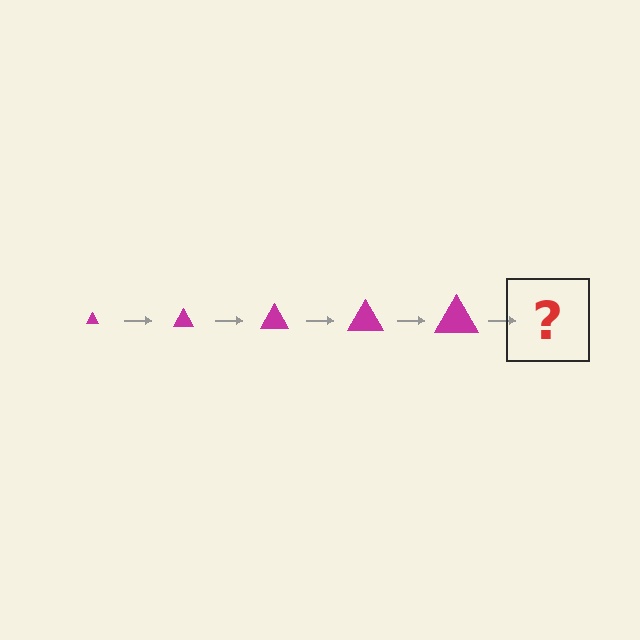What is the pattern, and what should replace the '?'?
The pattern is that the triangle gets progressively larger each step. The '?' should be a magenta triangle, larger than the previous one.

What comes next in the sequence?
The next element should be a magenta triangle, larger than the previous one.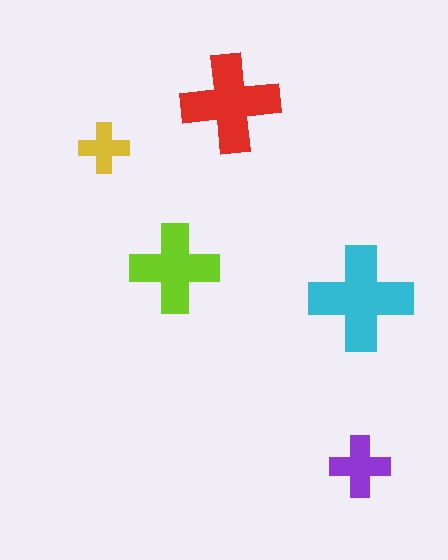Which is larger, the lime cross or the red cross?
The red one.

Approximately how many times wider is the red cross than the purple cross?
About 1.5 times wider.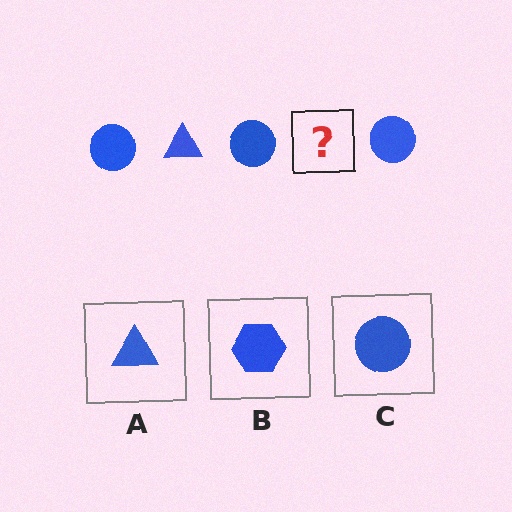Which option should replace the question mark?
Option A.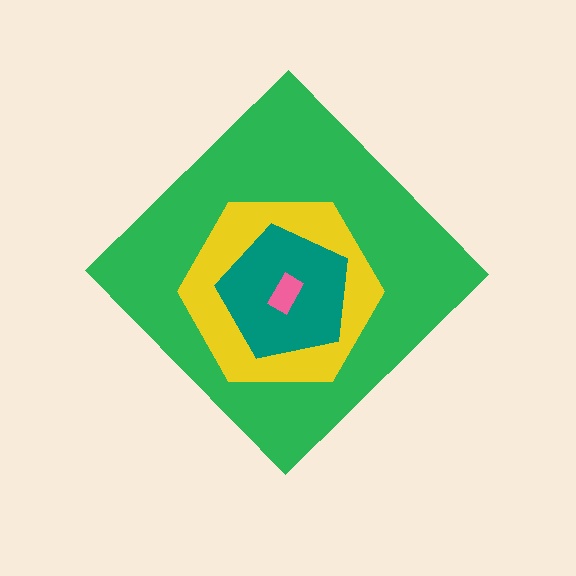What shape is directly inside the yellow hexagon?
The teal pentagon.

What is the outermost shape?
The green diamond.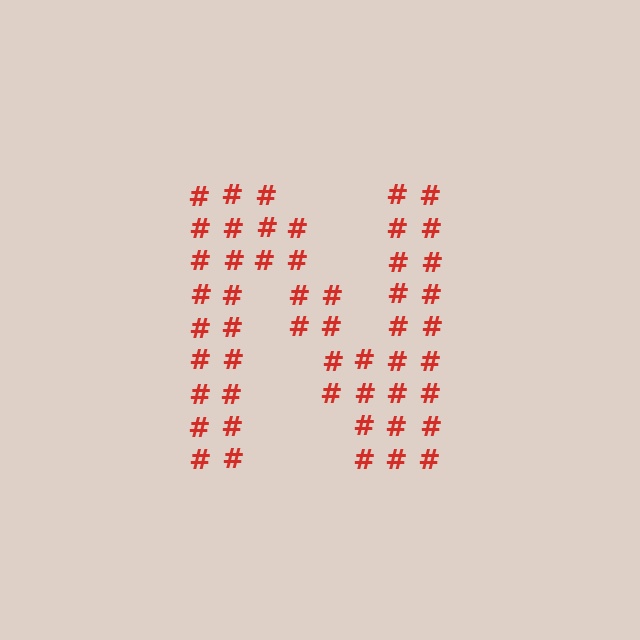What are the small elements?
The small elements are hash symbols.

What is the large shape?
The large shape is the letter N.